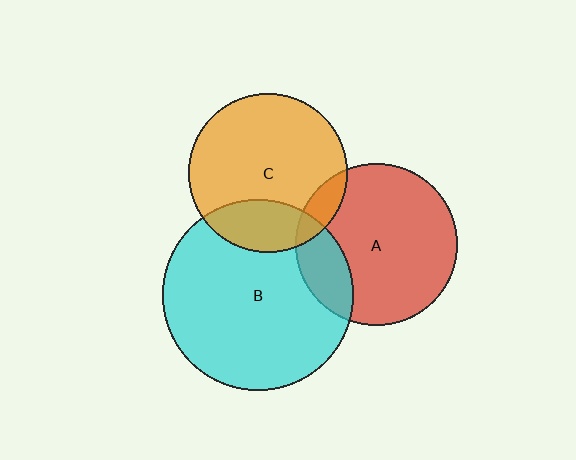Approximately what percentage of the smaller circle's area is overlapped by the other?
Approximately 10%.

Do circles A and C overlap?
Yes.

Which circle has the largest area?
Circle B (cyan).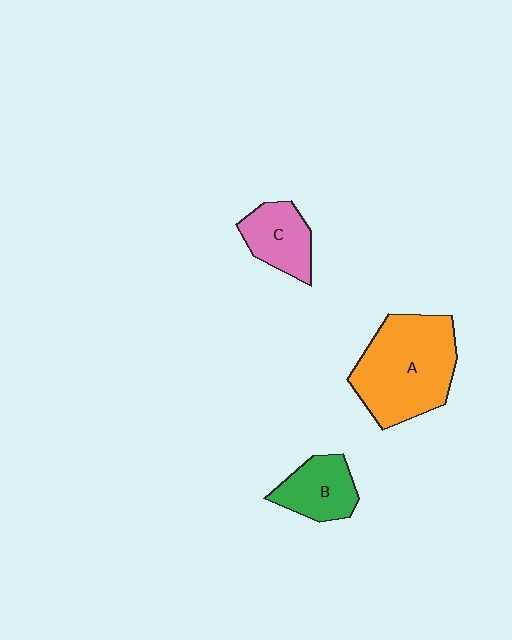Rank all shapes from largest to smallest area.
From largest to smallest: A (orange), B (green), C (pink).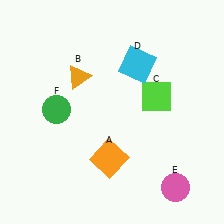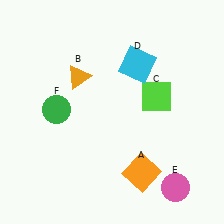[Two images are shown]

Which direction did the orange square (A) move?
The orange square (A) moved right.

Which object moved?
The orange square (A) moved right.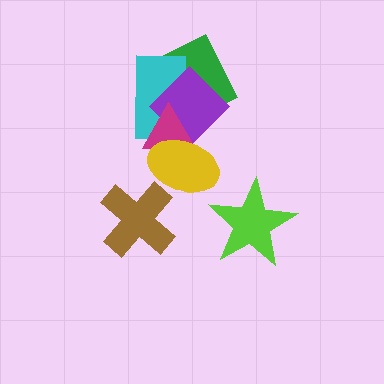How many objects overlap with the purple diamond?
4 objects overlap with the purple diamond.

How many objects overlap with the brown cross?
0 objects overlap with the brown cross.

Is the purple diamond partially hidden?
Yes, it is partially covered by another shape.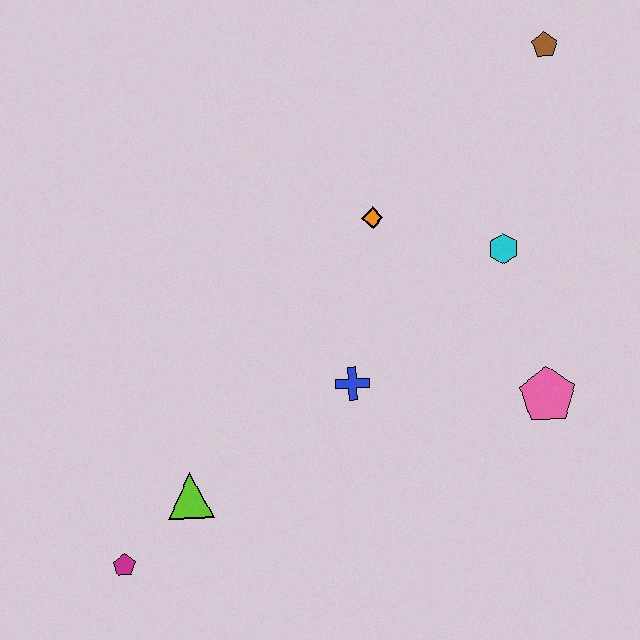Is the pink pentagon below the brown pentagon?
Yes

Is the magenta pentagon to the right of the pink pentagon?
No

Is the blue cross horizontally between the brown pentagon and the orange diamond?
No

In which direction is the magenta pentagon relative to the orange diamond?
The magenta pentagon is below the orange diamond.